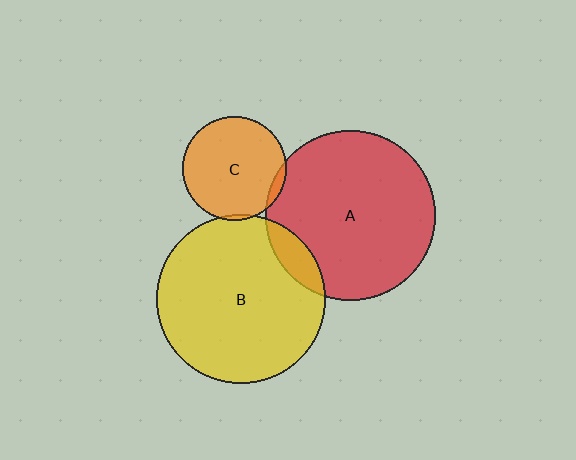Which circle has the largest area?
Circle A (red).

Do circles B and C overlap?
Yes.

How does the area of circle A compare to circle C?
Approximately 2.7 times.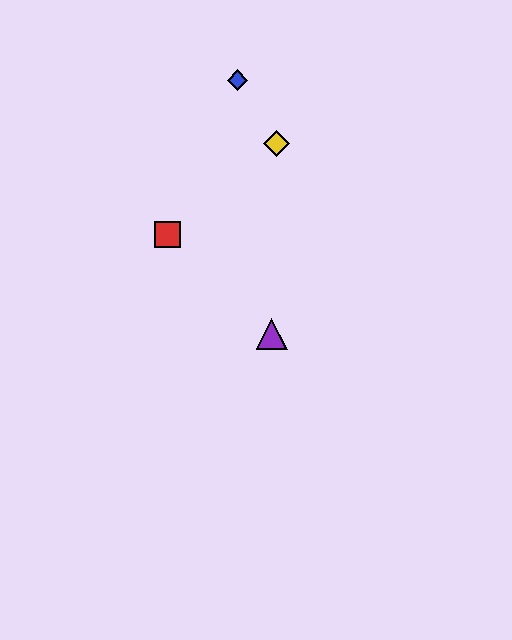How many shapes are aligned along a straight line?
3 shapes (the red square, the green triangle, the purple triangle) are aligned along a straight line.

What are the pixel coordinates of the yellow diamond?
The yellow diamond is at (276, 144).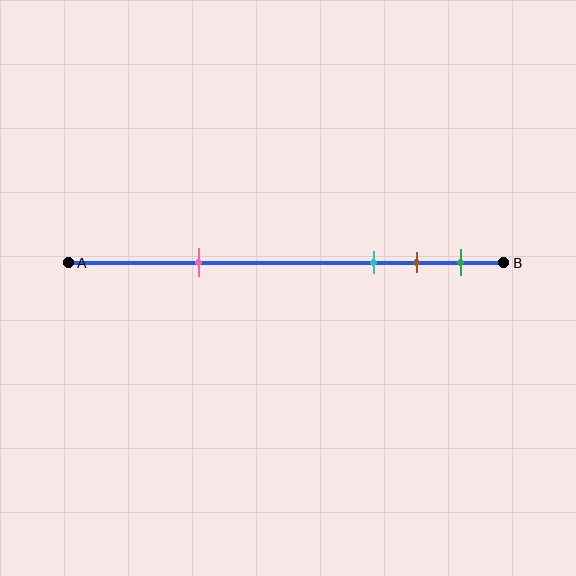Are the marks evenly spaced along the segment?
No, the marks are not evenly spaced.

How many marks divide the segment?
There are 4 marks dividing the segment.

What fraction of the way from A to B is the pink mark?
The pink mark is approximately 30% (0.3) of the way from A to B.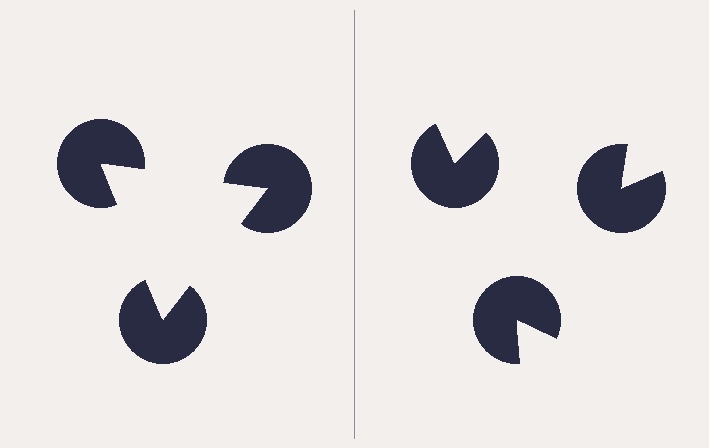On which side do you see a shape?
An illusory triangle appears on the left side. On the right side the wedge cuts are rotated, so no coherent shape forms.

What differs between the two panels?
The pac-man discs are positioned identically on both sides; only the wedge orientations differ. On the left they align to a triangle; on the right they are misaligned.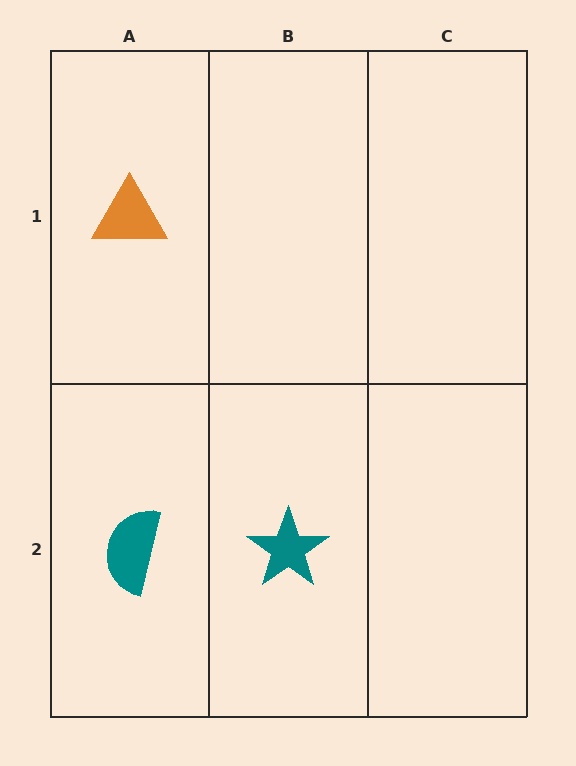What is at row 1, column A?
An orange triangle.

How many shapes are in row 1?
1 shape.